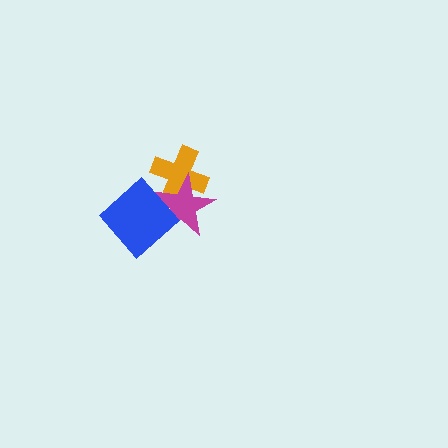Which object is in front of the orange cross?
The magenta star is in front of the orange cross.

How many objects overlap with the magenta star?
2 objects overlap with the magenta star.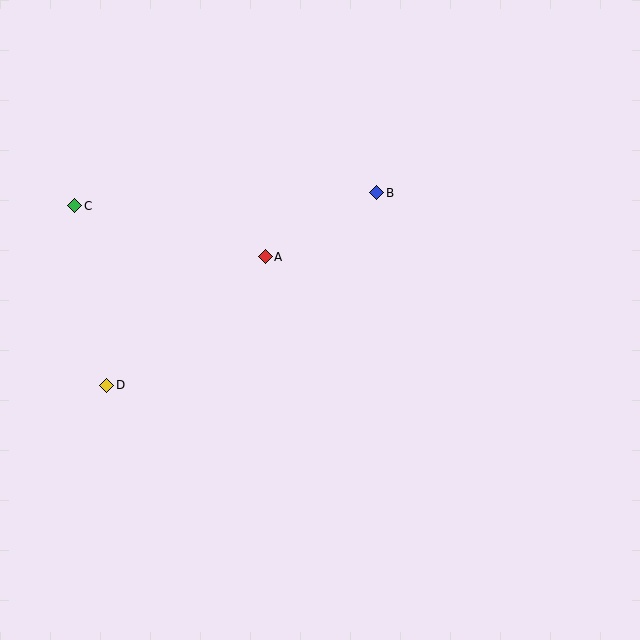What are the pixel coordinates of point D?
Point D is at (107, 385).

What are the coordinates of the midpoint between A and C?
The midpoint between A and C is at (170, 231).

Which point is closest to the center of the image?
Point A at (265, 257) is closest to the center.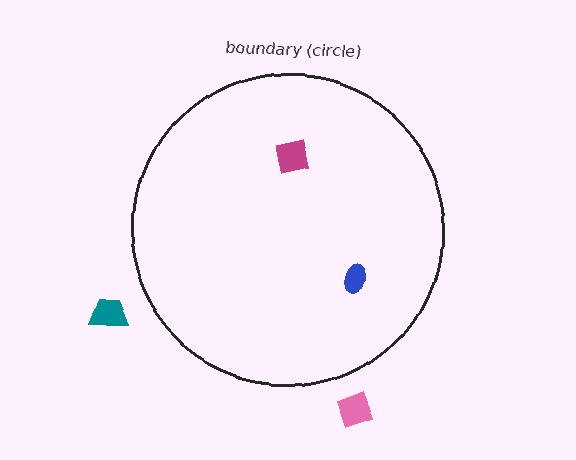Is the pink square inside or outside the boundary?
Outside.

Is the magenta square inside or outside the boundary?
Inside.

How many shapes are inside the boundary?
2 inside, 2 outside.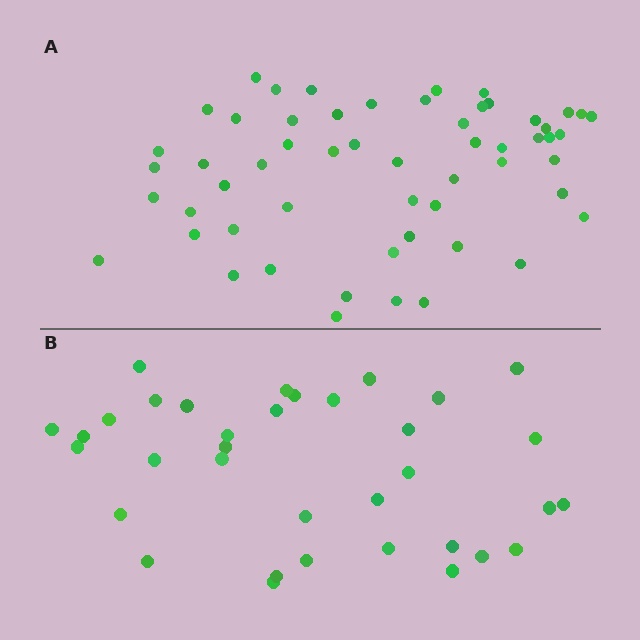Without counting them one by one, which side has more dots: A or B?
Region A (the top region) has more dots.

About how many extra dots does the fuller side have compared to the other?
Region A has approximately 20 more dots than region B.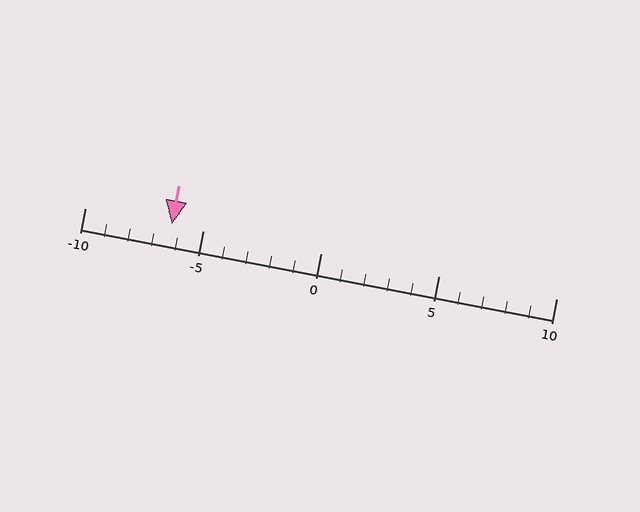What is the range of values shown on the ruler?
The ruler shows values from -10 to 10.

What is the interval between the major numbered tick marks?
The major tick marks are spaced 5 units apart.